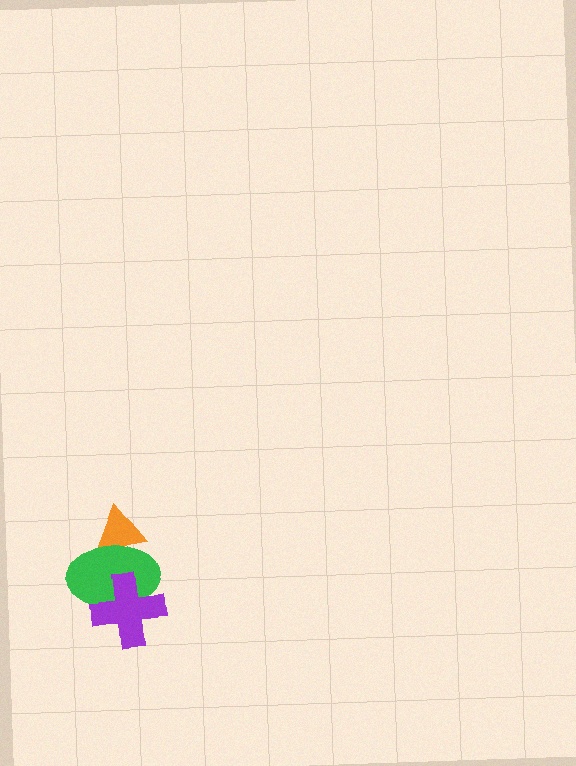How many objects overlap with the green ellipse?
2 objects overlap with the green ellipse.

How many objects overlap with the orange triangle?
1 object overlaps with the orange triangle.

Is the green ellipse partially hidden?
Yes, it is partially covered by another shape.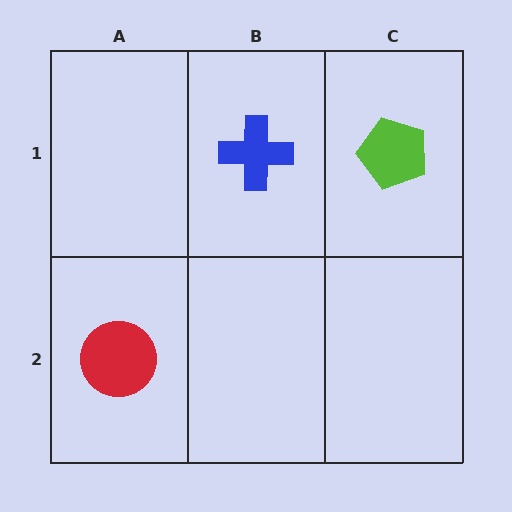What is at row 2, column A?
A red circle.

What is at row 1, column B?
A blue cross.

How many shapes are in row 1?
2 shapes.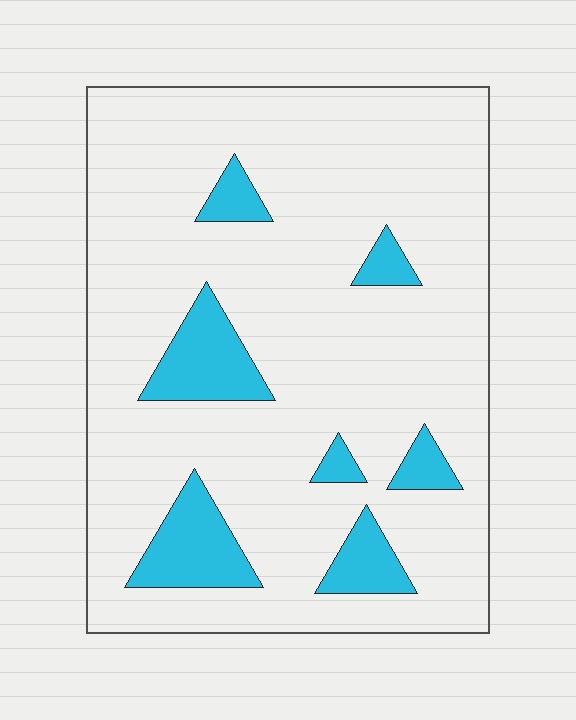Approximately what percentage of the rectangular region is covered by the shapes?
Approximately 15%.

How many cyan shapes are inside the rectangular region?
7.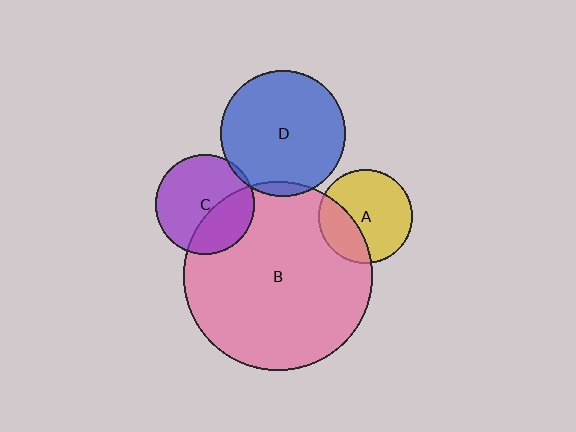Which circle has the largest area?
Circle B (pink).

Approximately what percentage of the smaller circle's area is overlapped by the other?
Approximately 35%.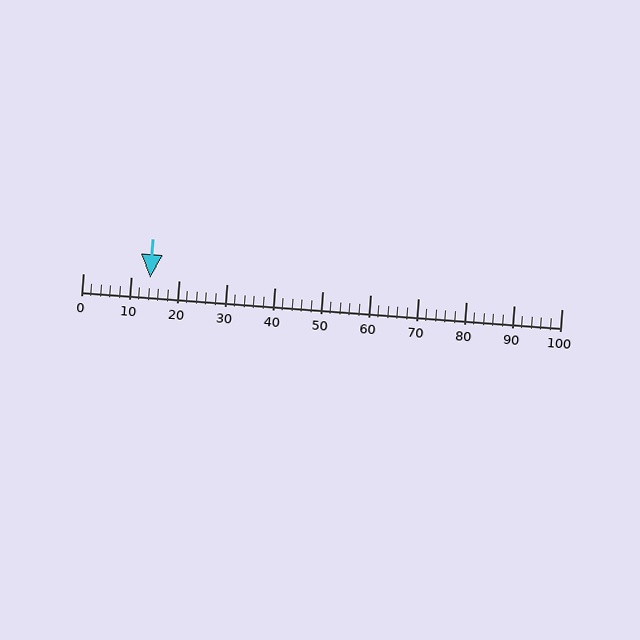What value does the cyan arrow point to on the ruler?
The cyan arrow points to approximately 14.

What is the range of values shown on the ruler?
The ruler shows values from 0 to 100.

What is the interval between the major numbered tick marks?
The major tick marks are spaced 10 units apart.